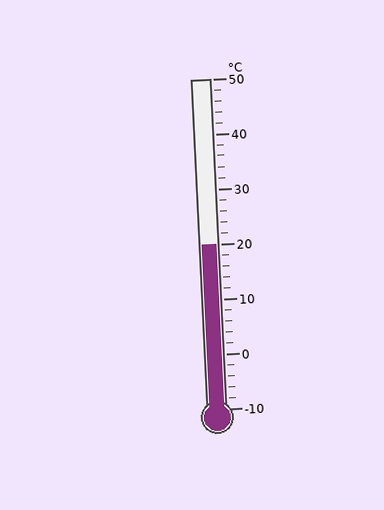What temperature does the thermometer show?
The thermometer shows approximately 20°C.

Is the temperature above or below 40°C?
The temperature is below 40°C.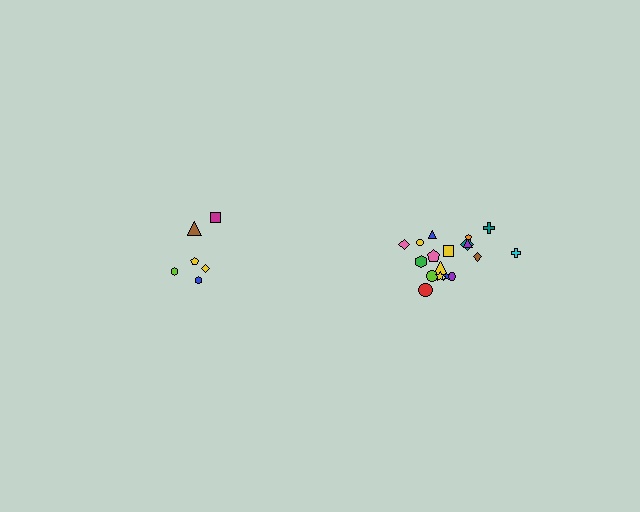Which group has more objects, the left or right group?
The right group.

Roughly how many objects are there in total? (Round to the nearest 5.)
Roughly 25 objects in total.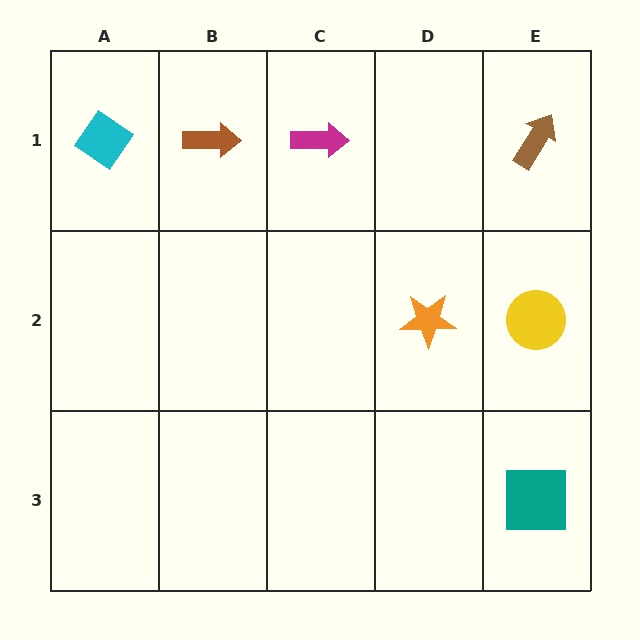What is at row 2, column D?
An orange star.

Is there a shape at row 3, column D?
No, that cell is empty.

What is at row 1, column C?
A magenta arrow.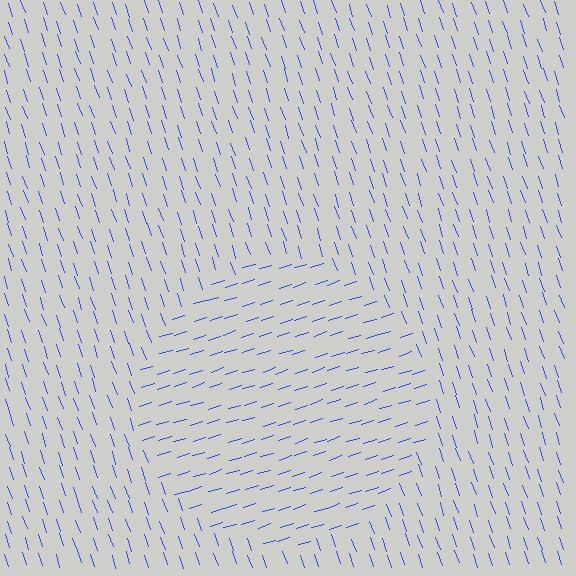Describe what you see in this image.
The image is filled with small blue line segments. A circle region in the image has lines oriented differently from the surrounding lines, creating a visible texture boundary.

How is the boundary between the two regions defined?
The boundary is defined purely by a change in line orientation (approximately 89 degrees difference). All lines are the same color and thickness.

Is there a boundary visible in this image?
Yes, there is a texture boundary formed by a change in line orientation.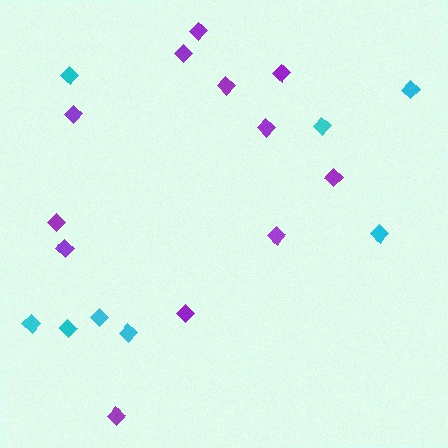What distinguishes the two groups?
There are 2 groups: one group of purple diamonds (12) and one group of cyan diamonds (8).